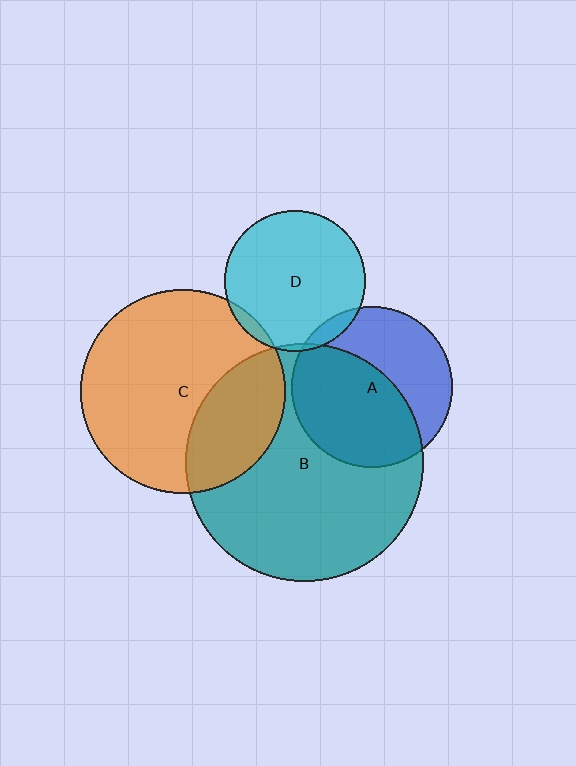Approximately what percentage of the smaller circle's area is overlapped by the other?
Approximately 5%.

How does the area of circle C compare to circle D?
Approximately 2.1 times.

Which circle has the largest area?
Circle B (teal).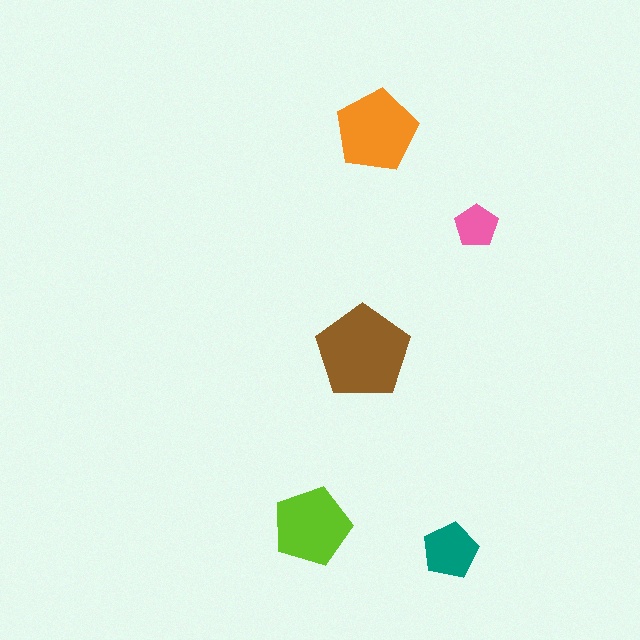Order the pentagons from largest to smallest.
the brown one, the orange one, the lime one, the teal one, the pink one.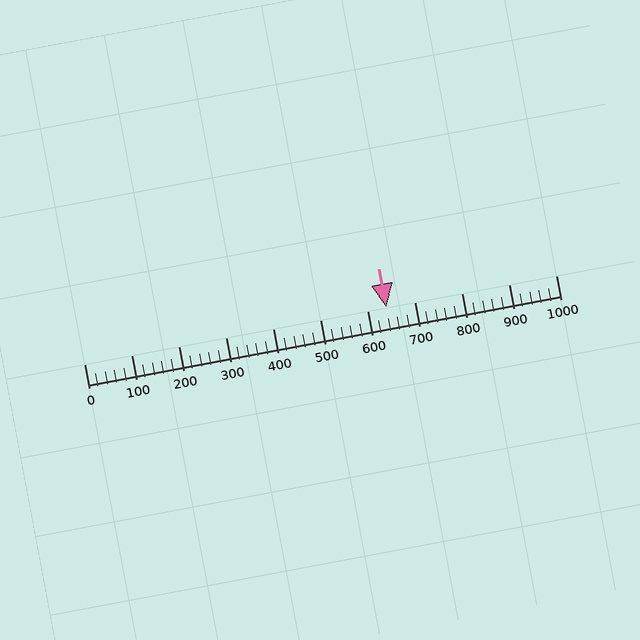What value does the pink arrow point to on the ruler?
The pink arrow points to approximately 640.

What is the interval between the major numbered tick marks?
The major tick marks are spaced 100 units apart.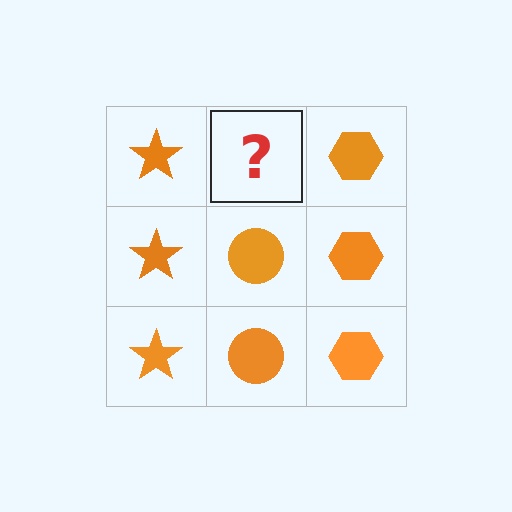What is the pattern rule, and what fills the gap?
The rule is that each column has a consistent shape. The gap should be filled with an orange circle.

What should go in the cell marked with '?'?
The missing cell should contain an orange circle.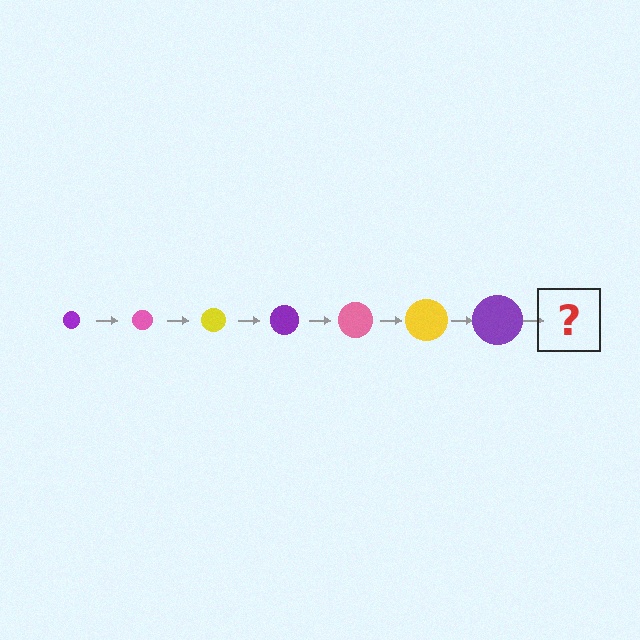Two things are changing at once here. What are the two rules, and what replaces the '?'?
The two rules are that the circle grows larger each step and the color cycles through purple, pink, and yellow. The '?' should be a pink circle, larger than the previous one.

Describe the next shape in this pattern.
It should be a pink circle, larger than the previous one.